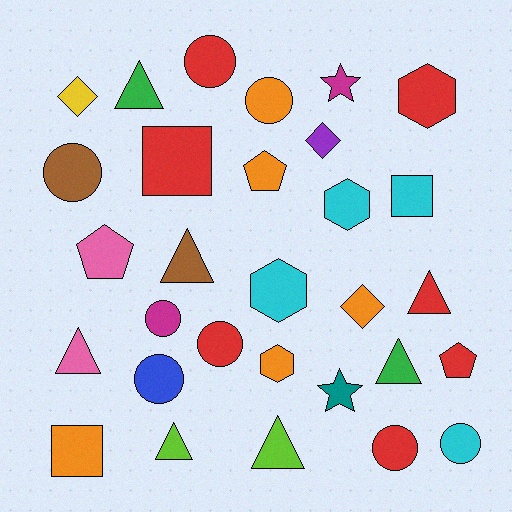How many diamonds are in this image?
There are 3 diamonds.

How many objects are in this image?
There are 30 objects.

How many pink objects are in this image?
There are 2 pink objects.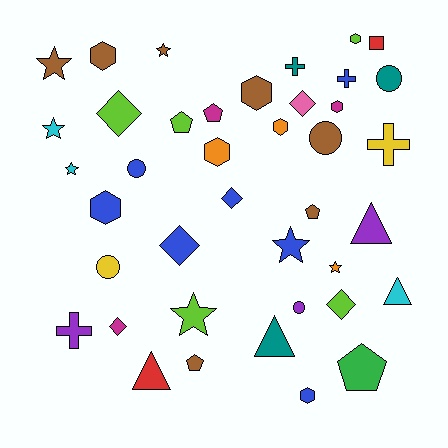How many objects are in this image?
There are 40 objects.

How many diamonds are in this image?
There are 6 diamonds.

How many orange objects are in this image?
There are 3 orange objects.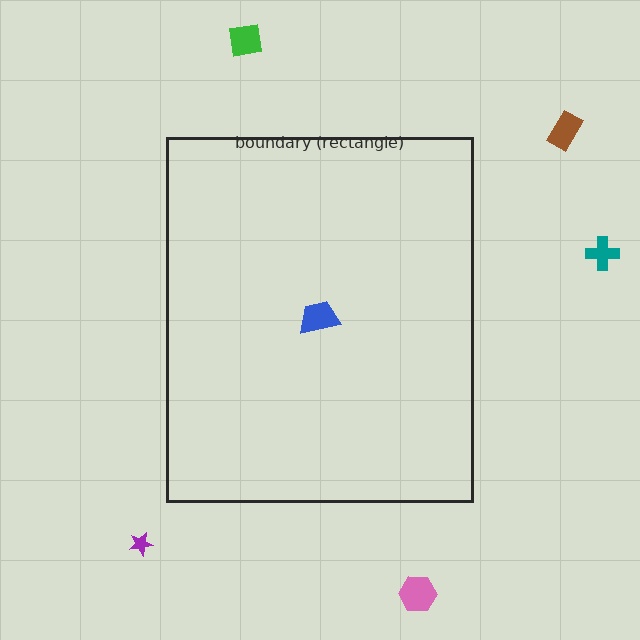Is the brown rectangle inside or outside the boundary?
Outside.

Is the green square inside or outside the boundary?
Outside.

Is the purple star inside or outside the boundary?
Outside.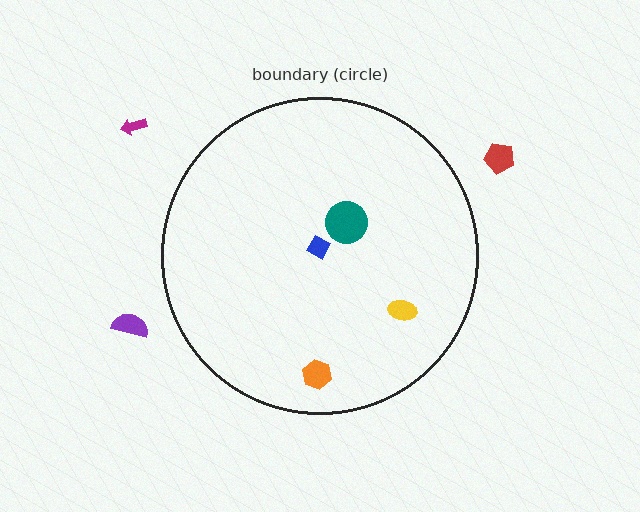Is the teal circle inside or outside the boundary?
Inside.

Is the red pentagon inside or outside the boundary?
Outside.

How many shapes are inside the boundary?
4 inside, 3 outside.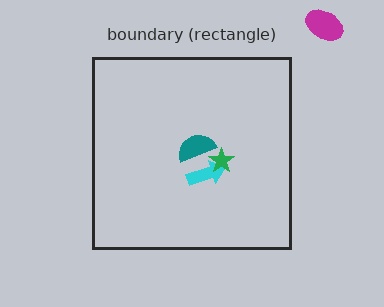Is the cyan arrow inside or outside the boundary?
Inside.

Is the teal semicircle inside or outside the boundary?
Inside.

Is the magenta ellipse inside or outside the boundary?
Outside.